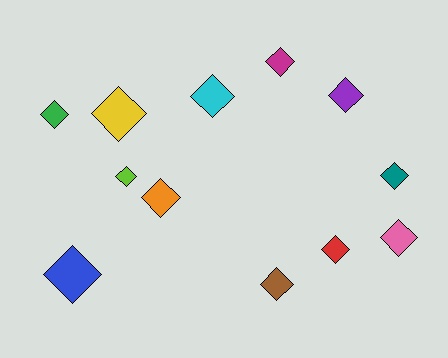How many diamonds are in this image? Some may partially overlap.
There are 12 diamonds.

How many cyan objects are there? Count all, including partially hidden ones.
There is 1 cyan object.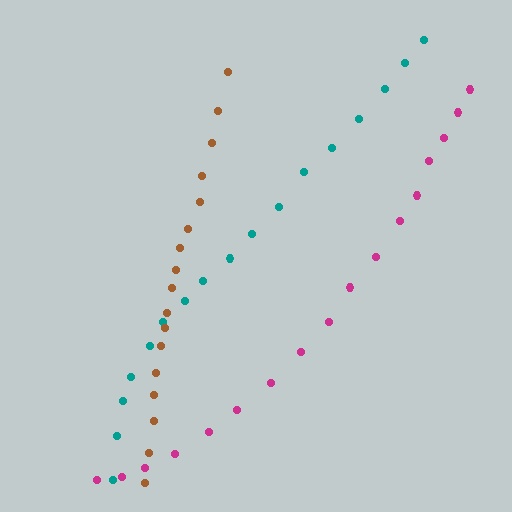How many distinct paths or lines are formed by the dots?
There are 3 distinct paths.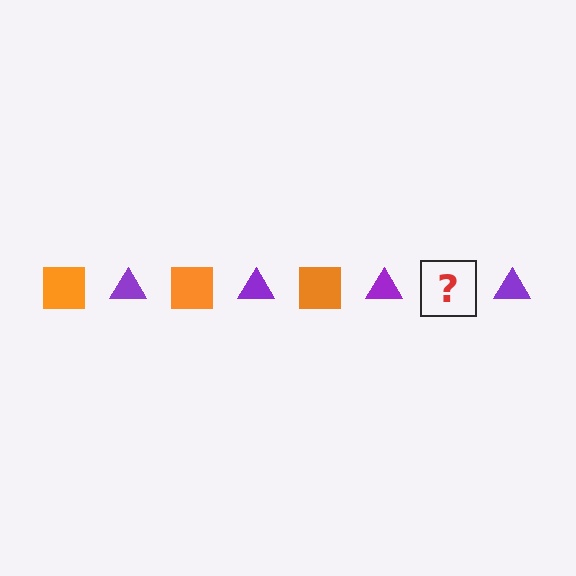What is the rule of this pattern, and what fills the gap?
The rule is that the pattern alternates between orange square and purple triangle. The gap should be filled with an orange square.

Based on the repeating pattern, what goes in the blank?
The blank should be an orange square.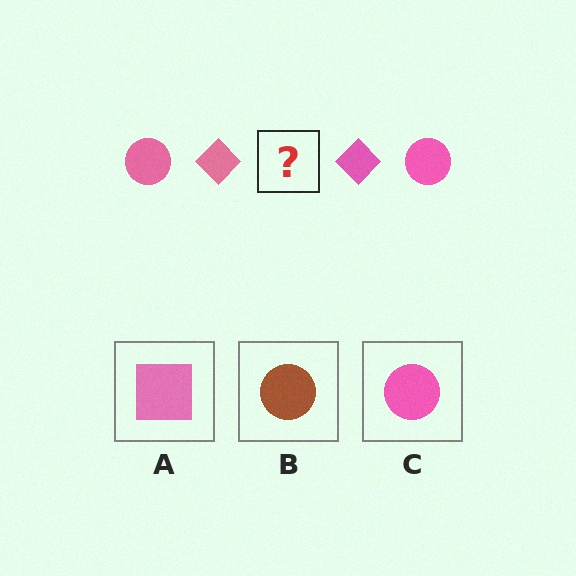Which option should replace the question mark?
Option C.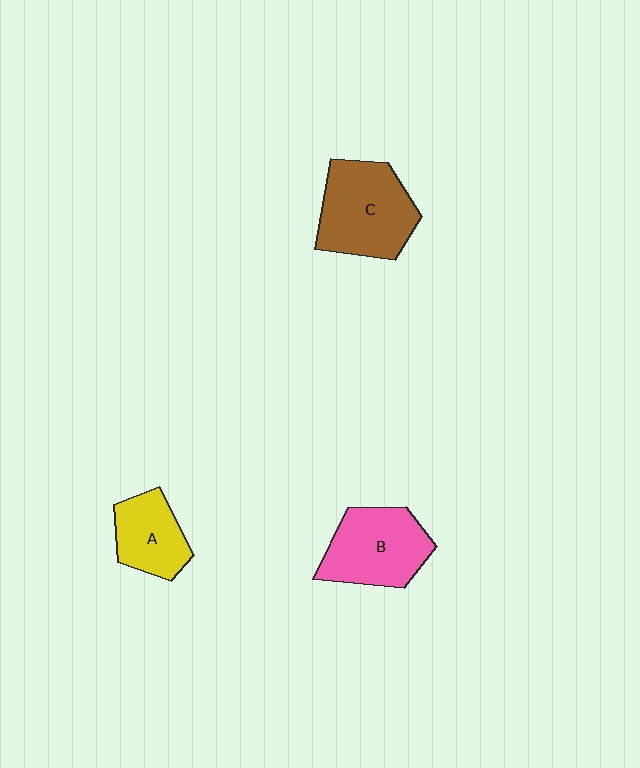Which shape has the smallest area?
Shape A (yellow).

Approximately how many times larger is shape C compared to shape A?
Approximately 1.6 times.